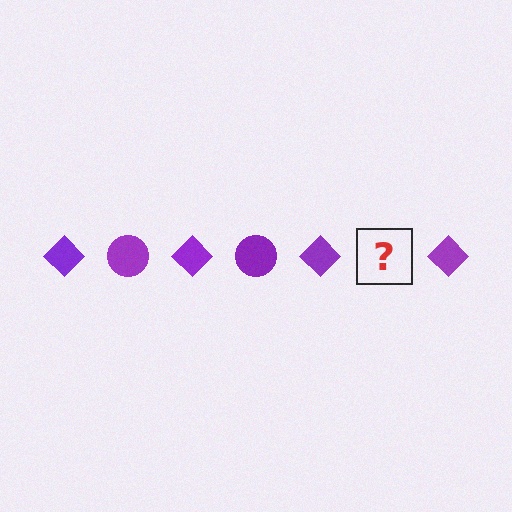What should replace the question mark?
The question mark should be replaced with a purple circle.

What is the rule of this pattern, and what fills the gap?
The rule is that the pattern cycles through diamond, circle shapes in purple. The gap should be filled with a purple circle.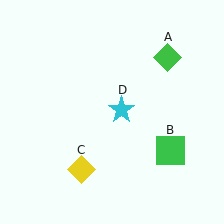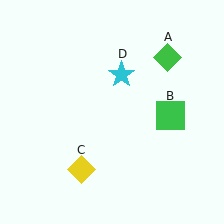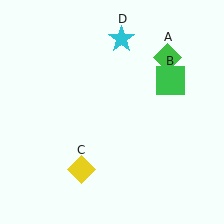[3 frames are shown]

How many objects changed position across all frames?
2 objects changed position: green square (object B), cyan star (object D).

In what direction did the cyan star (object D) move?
The cyan star (object D) moved up.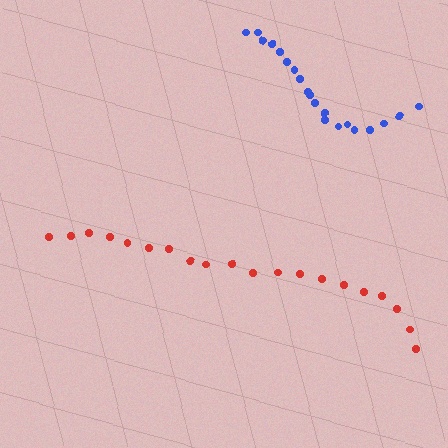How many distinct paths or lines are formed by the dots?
There are 2 distinct paths.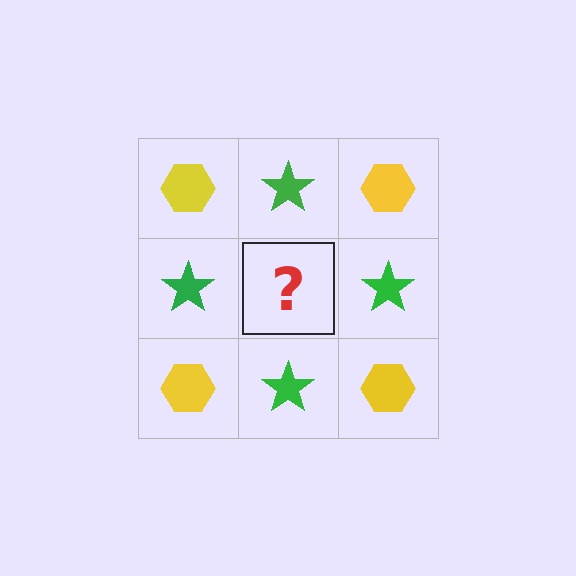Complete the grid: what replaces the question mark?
The question mark should be replaced with a yellow hexagon.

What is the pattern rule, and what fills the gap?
The rule is that it alternates yellow hexagon and green star in a checkerboard pattern. The gap should be filled with a yellow hexagon.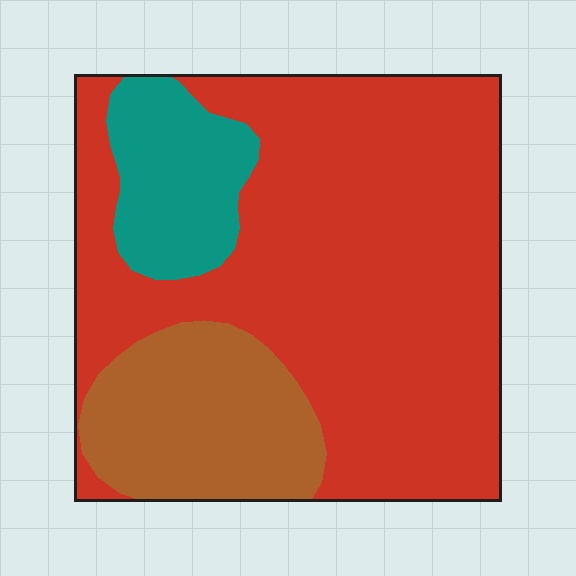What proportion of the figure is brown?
Brown takes up about one fifth (1/5) of the figure.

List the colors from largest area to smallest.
From largest to smallest: red, brown, teal.